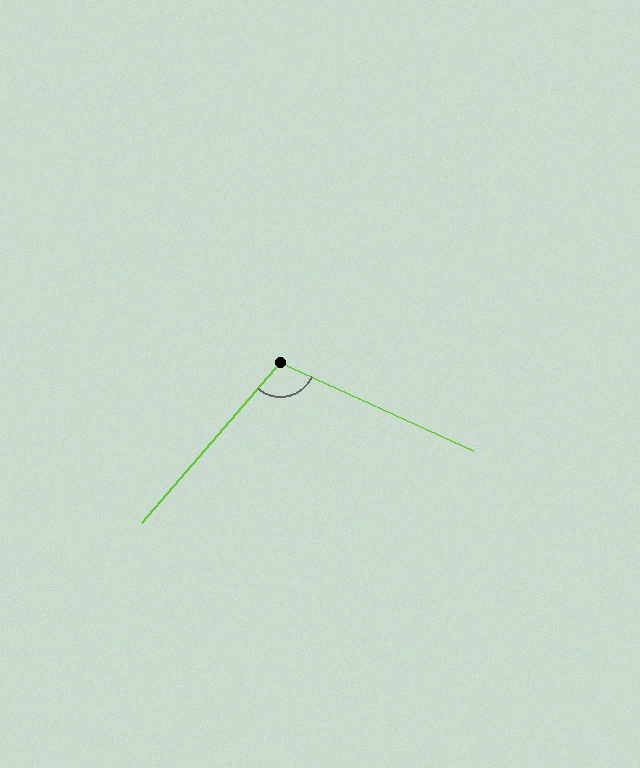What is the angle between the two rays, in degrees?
Approximately 106 degrees.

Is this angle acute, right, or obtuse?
It is obtuse.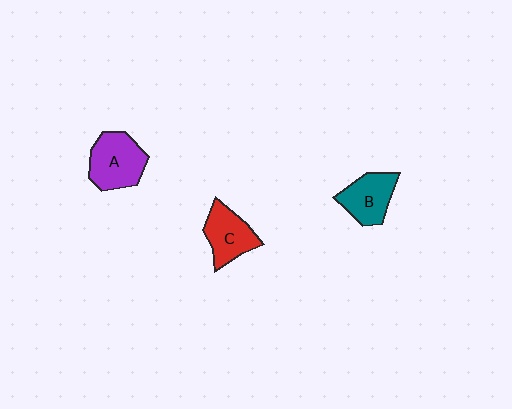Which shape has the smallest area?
Shape B (teal).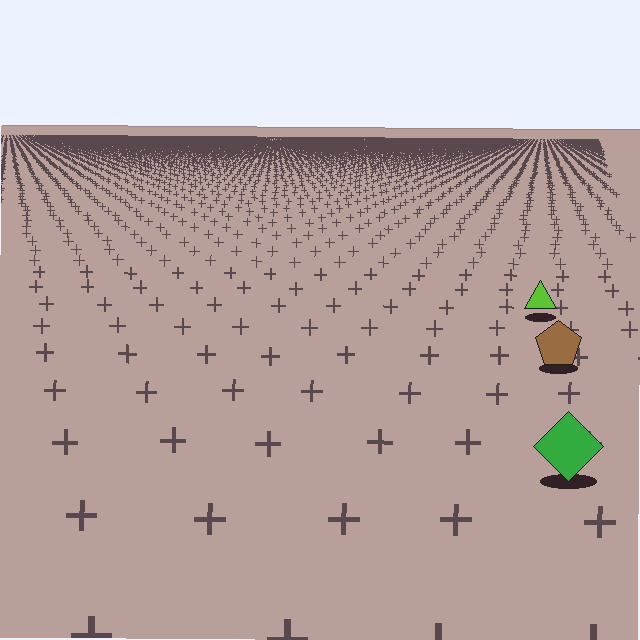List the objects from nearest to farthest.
From nearest to farthest: the green diamond, the brown pentagon, the lime triangle.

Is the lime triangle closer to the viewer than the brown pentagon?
No. The brown pentagon is closer — you can tell from the texture gradient: the ground texture is coarser near it.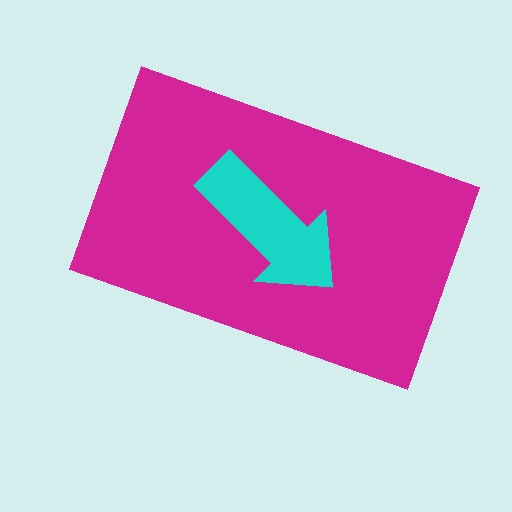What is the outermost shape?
The magenta rectangle.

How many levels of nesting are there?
2.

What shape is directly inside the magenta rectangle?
The cyan arrow.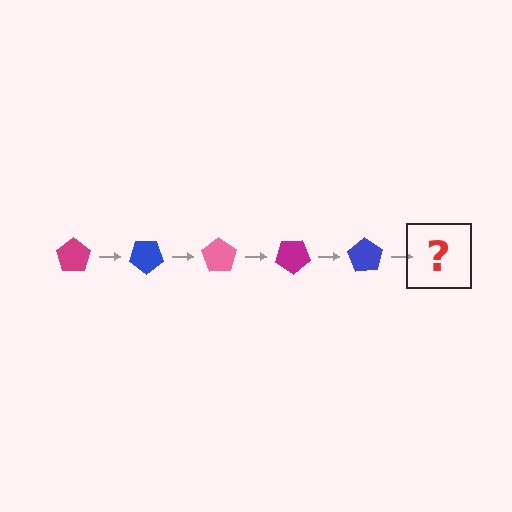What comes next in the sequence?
The next element should be a pink pentagon, rotated 175 degrees from the start.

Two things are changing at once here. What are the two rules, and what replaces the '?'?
The two rules are that it rotates 35 degrees each step and the color cycles through magenta, blue, and pink. The '?' should be a pink pentagon, rotated 175 degrees from the start.